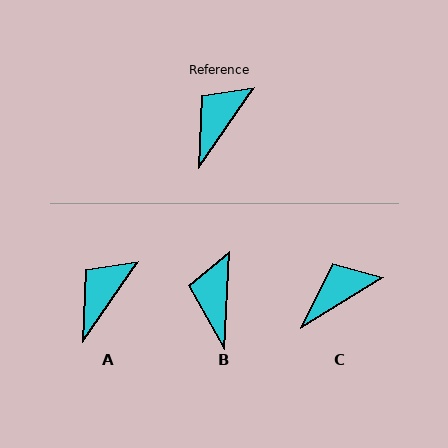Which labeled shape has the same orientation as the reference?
A.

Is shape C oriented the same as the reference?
No, it is off by about 24 degrees.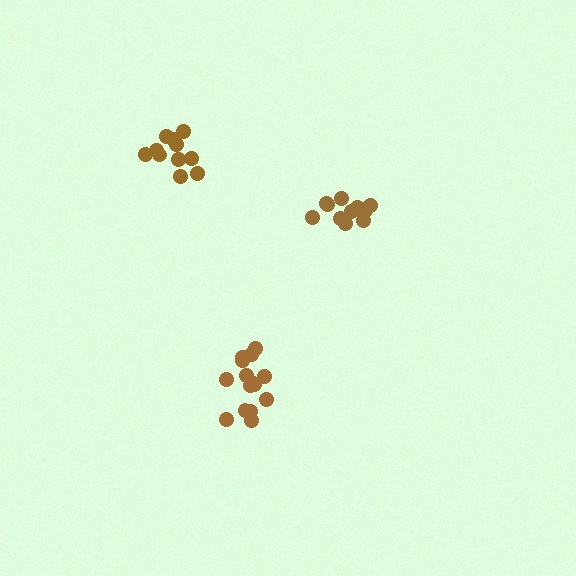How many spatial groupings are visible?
There are 3 spatial groupings.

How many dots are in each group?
Group 1: 11 dots, Group 2: 15 dots, Group 3: 12 dots (38 total).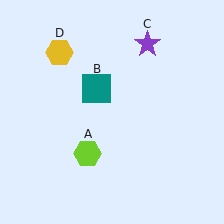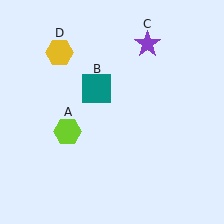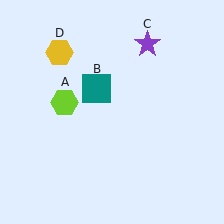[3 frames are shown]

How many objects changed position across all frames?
1 object changed position: lime hexagon (object A).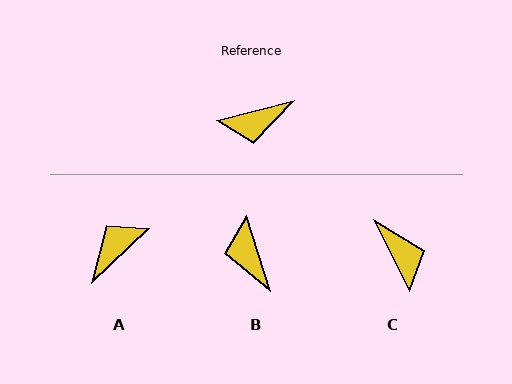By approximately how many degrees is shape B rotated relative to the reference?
Approximately 87 degrees clockwise.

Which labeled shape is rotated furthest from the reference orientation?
A, about 151 degrees away.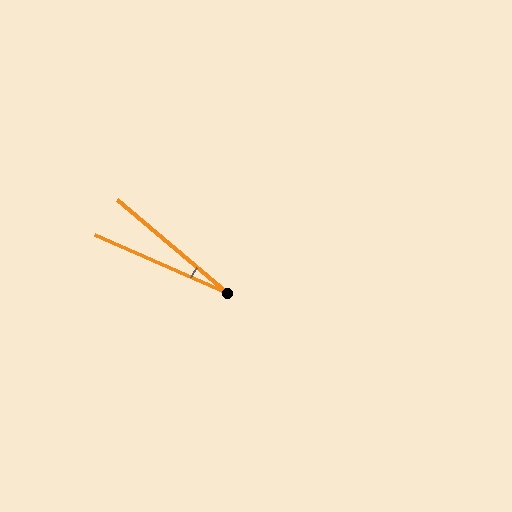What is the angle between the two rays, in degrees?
Approximately 17 degrees.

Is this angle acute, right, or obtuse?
It is acute.